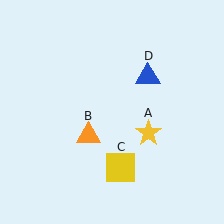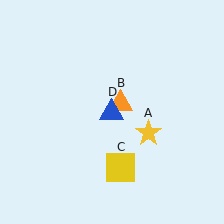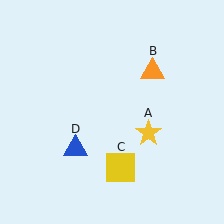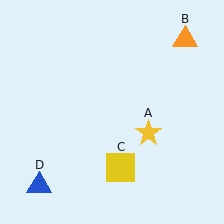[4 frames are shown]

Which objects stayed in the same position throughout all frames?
Yellow star (object A) and yellow square (object C) remained stationary.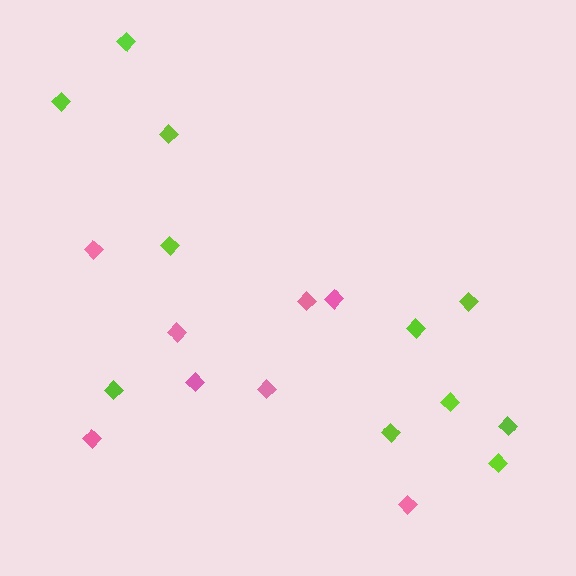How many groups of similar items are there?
There are 2 groups: one group of pink diamonds (8) and one group of lime diamonds (11).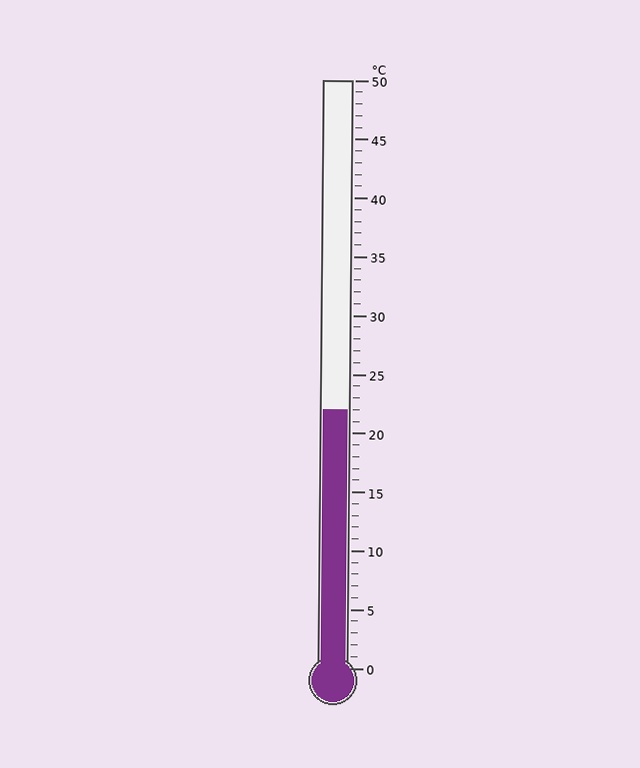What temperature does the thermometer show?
The thermometer shows approximately 22°C.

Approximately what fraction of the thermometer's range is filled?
The thermometer is filled to approximately 45% of its range.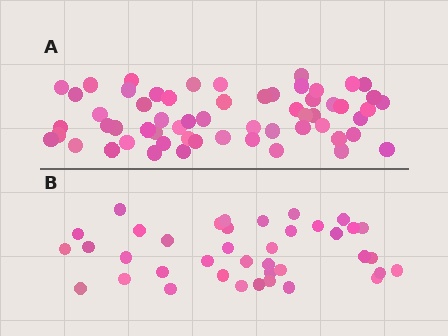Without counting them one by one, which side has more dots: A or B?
Region A (the top region) has more dots.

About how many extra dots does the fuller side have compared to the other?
Region A has approximately 20 more dots than region B.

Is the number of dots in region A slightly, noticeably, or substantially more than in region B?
Region A has substantially more. The ratio is roughly 1.5 to 1.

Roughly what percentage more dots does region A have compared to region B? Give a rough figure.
About 50% more.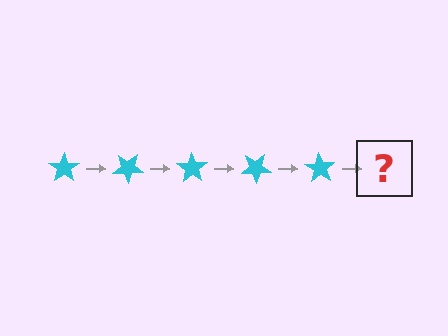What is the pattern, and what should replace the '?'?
The pattern is that the star rotates 35 degrees each step. The '?' should be a cyan star rotated 175 degrees.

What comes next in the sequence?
The next element should be a cyan star rotated 175 degrees.